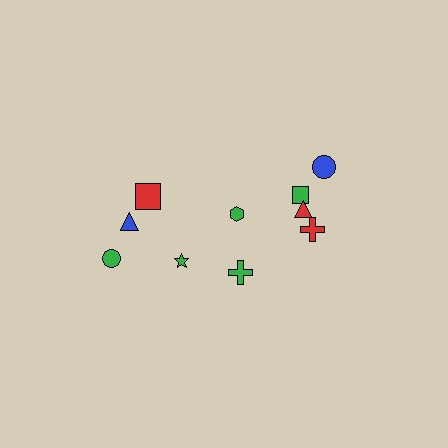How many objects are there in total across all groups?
There are 10 objects.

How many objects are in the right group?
There are 6 objects.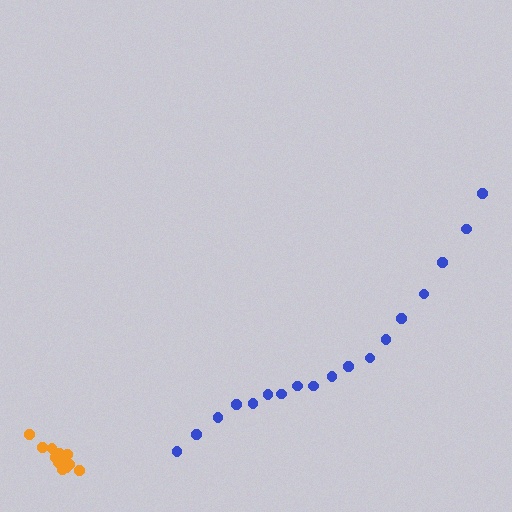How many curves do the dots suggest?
There are 2 distinct paths.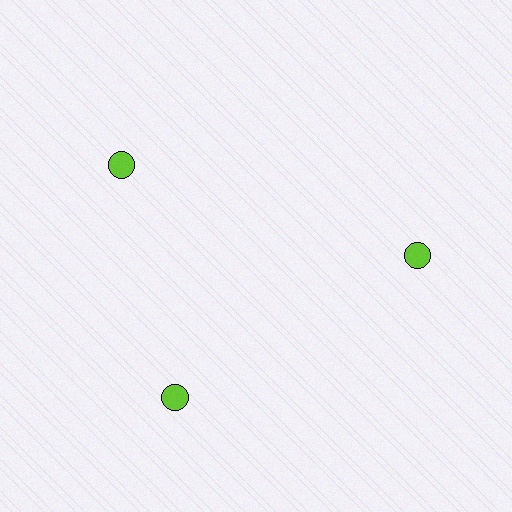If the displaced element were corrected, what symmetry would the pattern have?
It would have 3-fold rotational symmetry — the pattern would map onto itself every 120 degrees.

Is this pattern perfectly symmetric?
No. The 3 lime circles are arranged in a ring, but one element near the 11 o'clock position is rotated out of alignment along the ring, breaking the 3-fold rotational symmetry.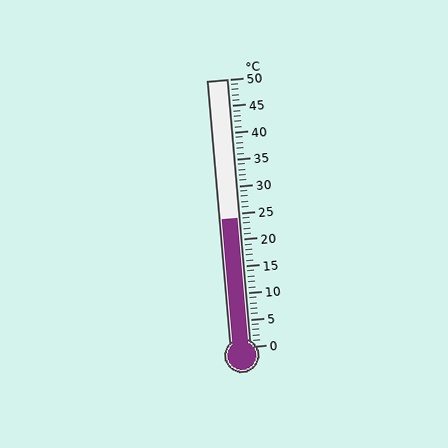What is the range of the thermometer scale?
The thermometer scale ranges from 0°C to 50°C.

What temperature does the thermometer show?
The thermometer shows approximately 24°C.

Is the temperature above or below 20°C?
The temperature is above 20°C.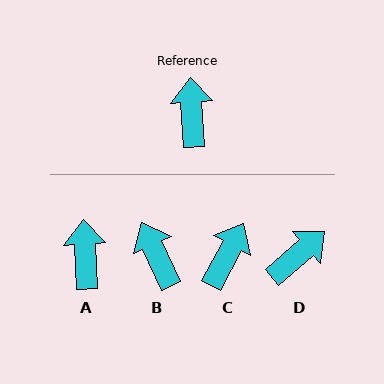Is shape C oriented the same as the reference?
No, it is off by about 31 degrees.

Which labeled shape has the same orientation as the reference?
A.